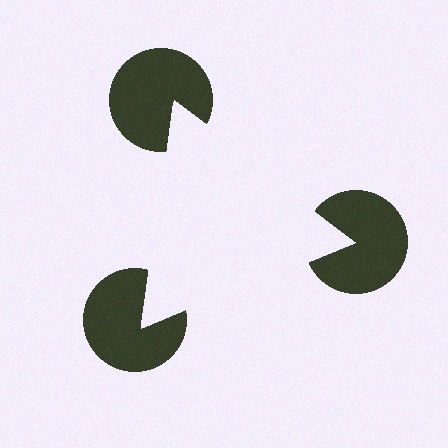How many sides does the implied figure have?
3 sides.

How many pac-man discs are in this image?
There are 3 — one at each vertex of the illusory triangle.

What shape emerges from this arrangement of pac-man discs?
An illusory triangle — its edges are inferred from the aligned wedge cuts in the pac-man discs, not physically drawn.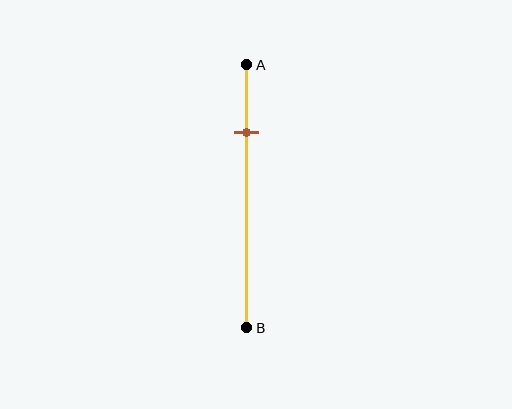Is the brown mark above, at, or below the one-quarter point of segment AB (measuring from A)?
The brown mark is approximately at the one-quarter point of segment AB.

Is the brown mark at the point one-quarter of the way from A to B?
Yes, the mark is approximately at the one-quarter point.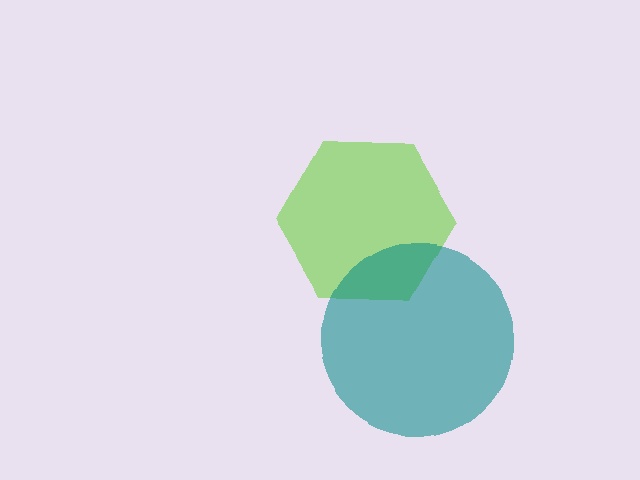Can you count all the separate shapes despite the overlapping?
Yes, there are 2 separate shapes.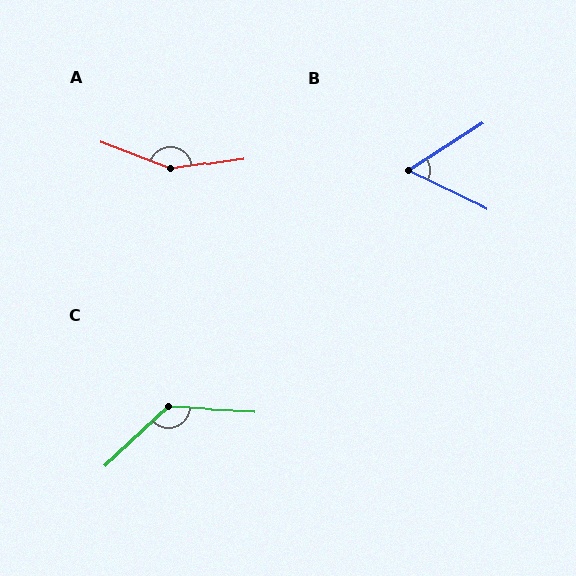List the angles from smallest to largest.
B (59°), C (133°), A (151°).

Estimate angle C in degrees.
Approximately 133 degrees.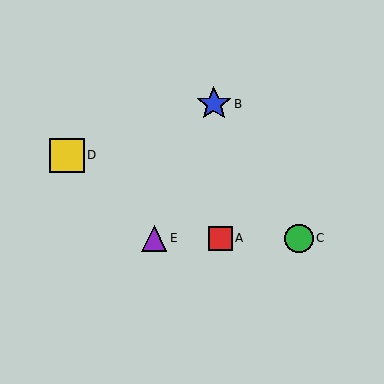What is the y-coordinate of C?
Object C is at y≈239.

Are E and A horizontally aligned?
Yes, both are at y≈239.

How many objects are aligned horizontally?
3 objects (A, C, E) are aligned horizontally.